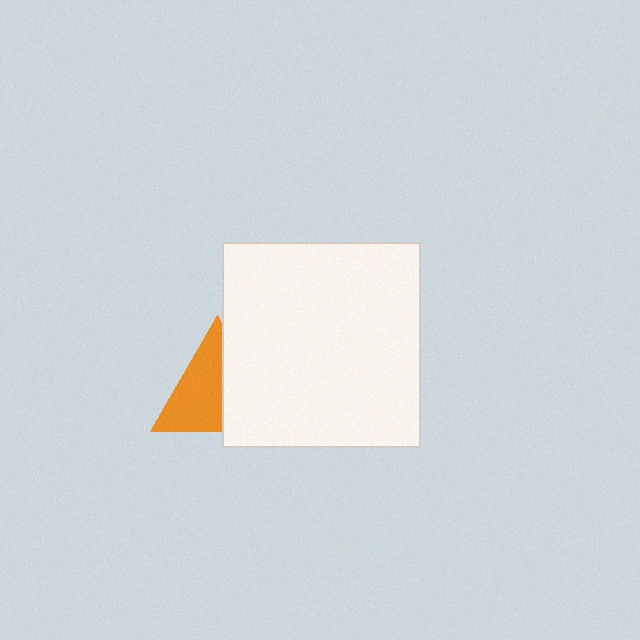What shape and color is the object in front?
The object in front is a white rectangle.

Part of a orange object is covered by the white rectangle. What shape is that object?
It is a triangle.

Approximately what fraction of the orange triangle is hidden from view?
Roughly 44% of the orange triangle is hidden behind the white rectangle.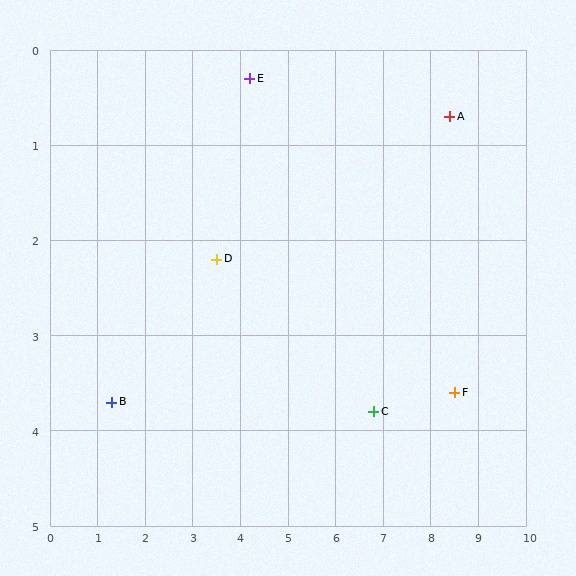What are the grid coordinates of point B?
Point B is at approximately (1.3, 3.7).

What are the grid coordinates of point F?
Point F is at approximately (8.5, 3.6).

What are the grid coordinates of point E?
Point E is at approximately (4.2, 0.3).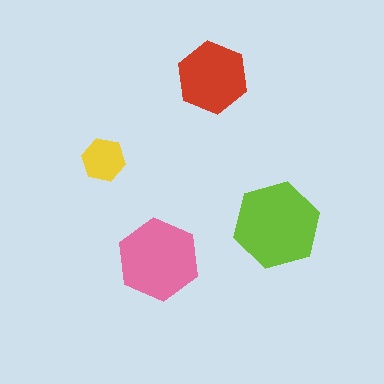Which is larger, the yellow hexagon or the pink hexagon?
The pink one.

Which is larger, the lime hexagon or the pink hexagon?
The lime one.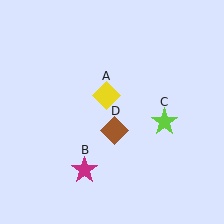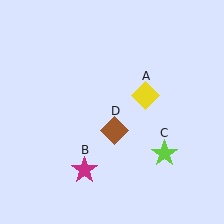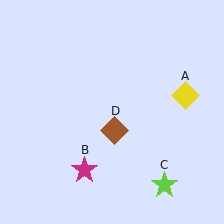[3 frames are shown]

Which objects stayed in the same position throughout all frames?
Magenta star (object B) and brown diamond (object D) remained stationary.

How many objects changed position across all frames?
2 objects changed position: yellow diamond (object A), lime star (object C).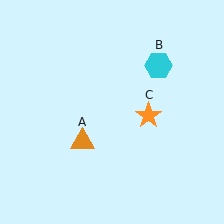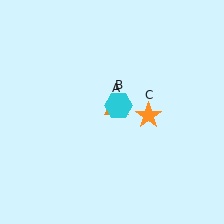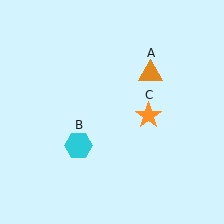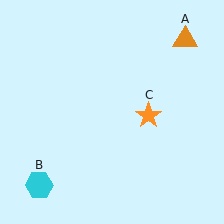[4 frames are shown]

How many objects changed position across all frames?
2 objects changed position: orange triangle (object A), cyan hexagon (object B).